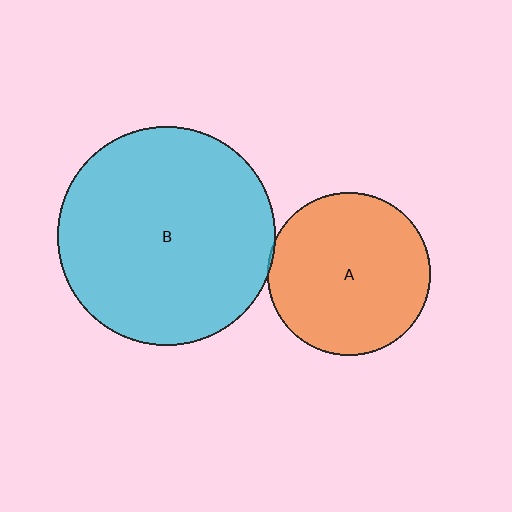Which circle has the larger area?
Circle B (cyan).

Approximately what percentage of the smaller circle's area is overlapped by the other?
Approximately 5%.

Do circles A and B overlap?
Yes.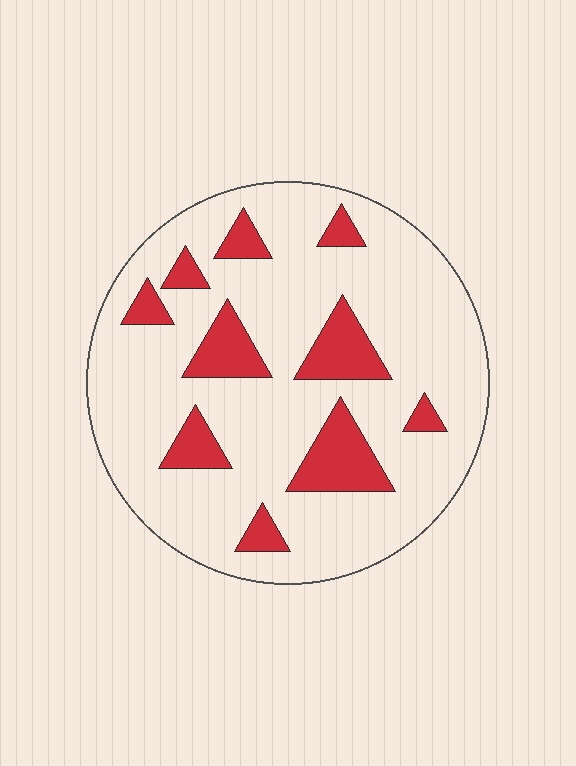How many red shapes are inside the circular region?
10.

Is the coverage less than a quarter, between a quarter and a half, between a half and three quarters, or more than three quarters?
Less than a quarter.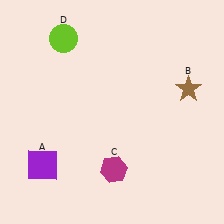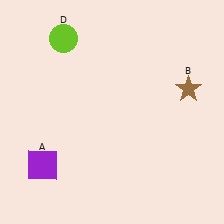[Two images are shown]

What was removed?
The magenta hexagon (C) was removed in Image 2.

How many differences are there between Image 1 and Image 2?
There is 1 difference between the two images.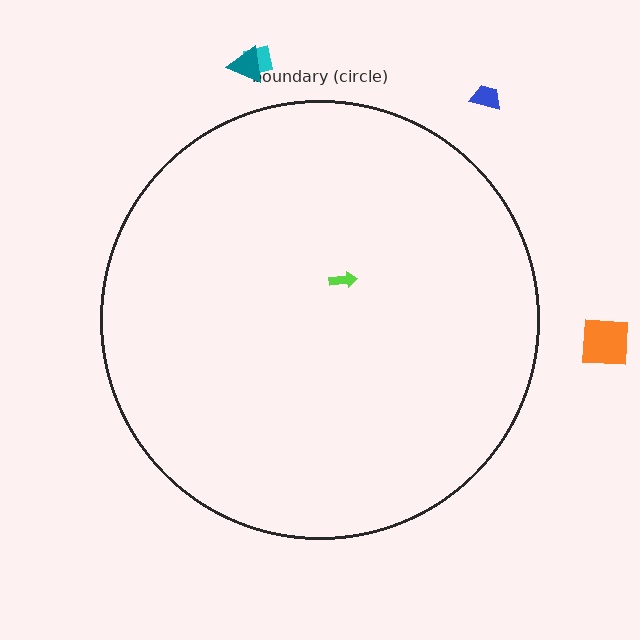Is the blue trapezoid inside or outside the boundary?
Outside.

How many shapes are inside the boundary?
1 inside, 4 outside.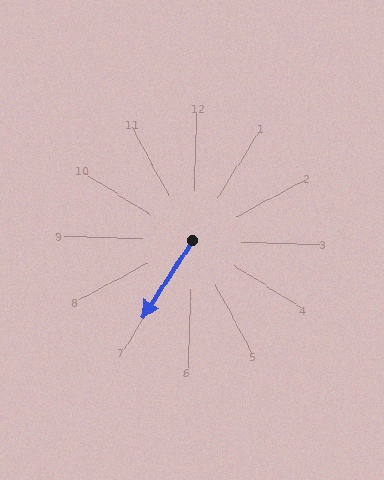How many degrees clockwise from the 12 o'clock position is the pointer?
Approximately 211 degrees.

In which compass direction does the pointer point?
Southwest.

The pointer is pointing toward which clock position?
Roughly 7 o'clock.